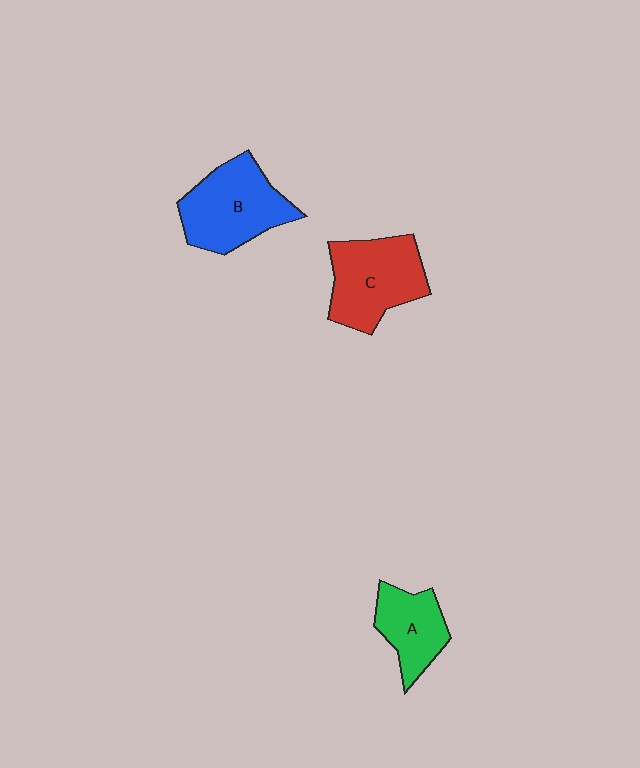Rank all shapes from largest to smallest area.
From largest to smallest: B (blue), C (red), A (green).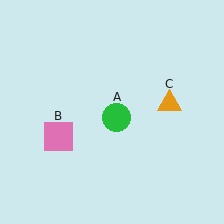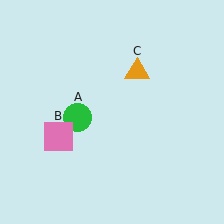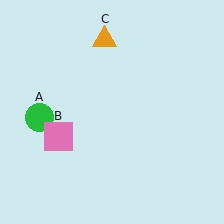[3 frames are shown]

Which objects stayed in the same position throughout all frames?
Pink square (object B) remained stationary.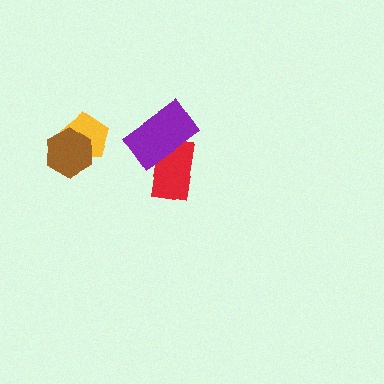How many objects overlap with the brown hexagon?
1 object overlaps with the brown hexagon.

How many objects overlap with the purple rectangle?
1 object overlaps with the purple rectangle.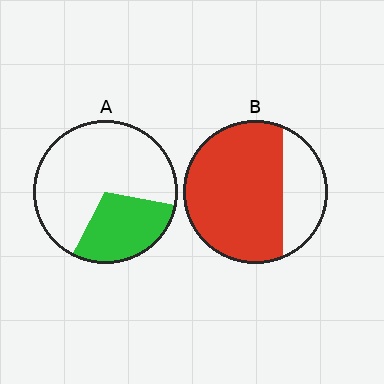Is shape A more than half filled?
No.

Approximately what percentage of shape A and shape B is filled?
A is approximately 30% and B is approximately 75%.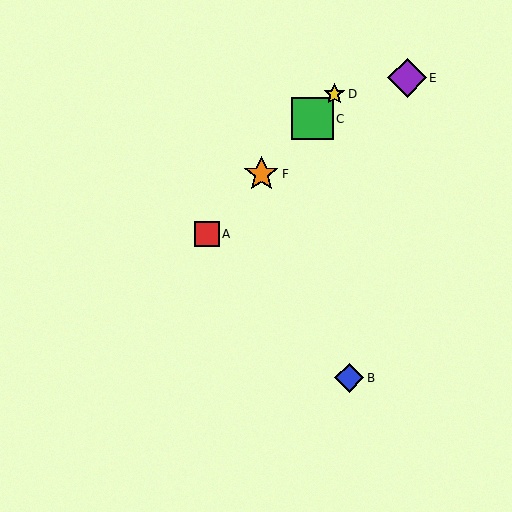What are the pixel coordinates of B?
Object B is at (349, 378).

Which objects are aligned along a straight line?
Objects A, C, D, F are aligned along a straight line.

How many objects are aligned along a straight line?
4 objects (A, C, D, F) are aligned along a straight line.